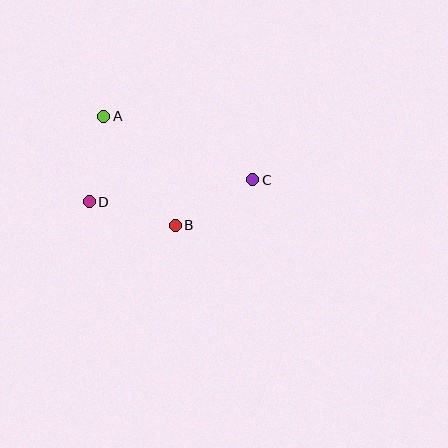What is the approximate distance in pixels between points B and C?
The distance between B and C is approximately 90 pixels.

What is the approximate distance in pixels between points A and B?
The distance between A and B is approximately 130 pixels.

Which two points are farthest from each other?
Points C and D are farthest from each other.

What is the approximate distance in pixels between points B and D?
The distance between B and D is approximately 89 pixels.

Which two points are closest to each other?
Points A and D are closest to each other.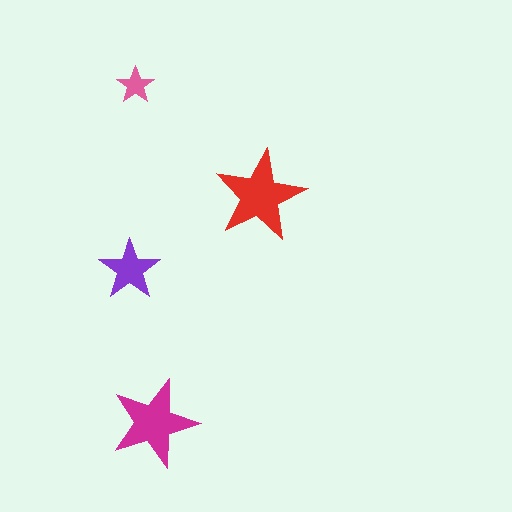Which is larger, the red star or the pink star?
The red one.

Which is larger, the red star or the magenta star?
The red one.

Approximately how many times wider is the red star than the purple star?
About 1.5 times wider.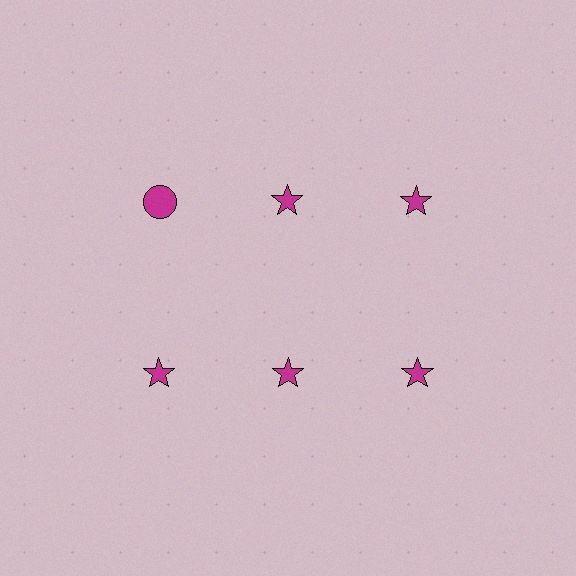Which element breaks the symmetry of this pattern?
The magenta circle in the top row, leftmost column breaks the symmetry. All other shapes are magenta stars.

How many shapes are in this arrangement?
There are 6 shapes arranged in a grid pattern.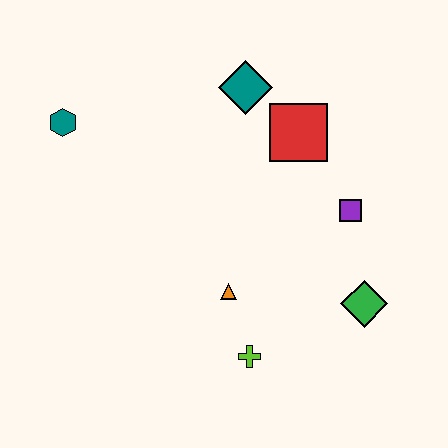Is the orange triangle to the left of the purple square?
Yes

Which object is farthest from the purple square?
The teal hexagon is farthest from the purple square.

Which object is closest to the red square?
The teal diamond is closest to the red square.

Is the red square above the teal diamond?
No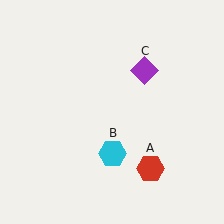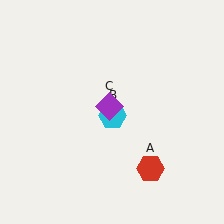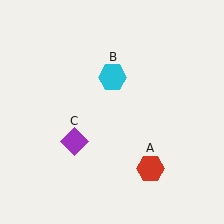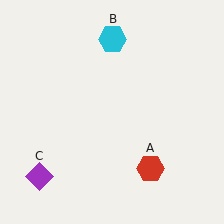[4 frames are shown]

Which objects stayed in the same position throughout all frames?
Red hexagon (object A) remained stationary.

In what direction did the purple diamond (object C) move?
The purple diamond (object C) moved down and to the left.